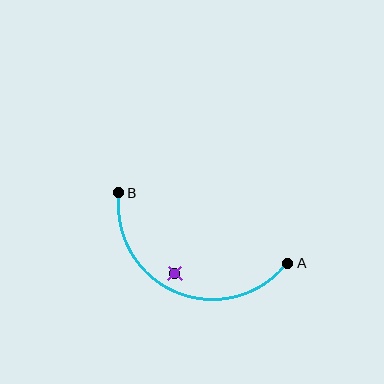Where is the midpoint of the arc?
The arc midpoint is the point on the curve farthest from the straight line joining A and B. It sits below that line.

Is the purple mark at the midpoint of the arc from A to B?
No — the purple mark does not lie on the arc at all. It sits slightly inside the curve.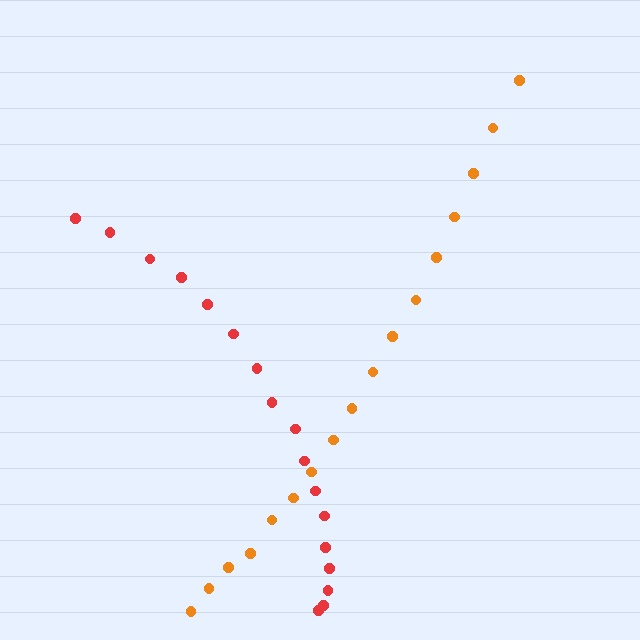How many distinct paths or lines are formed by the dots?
There are 2 distinct paths.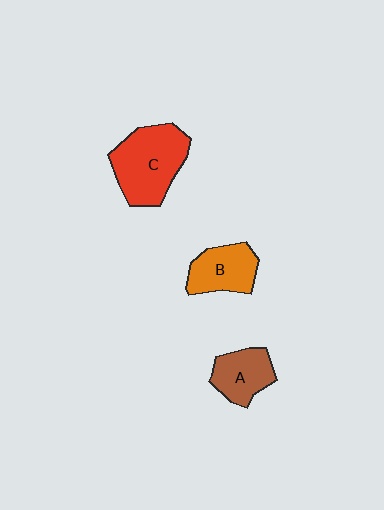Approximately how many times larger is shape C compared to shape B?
Approximately 1.6 times.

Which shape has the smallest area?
Shape A (brown).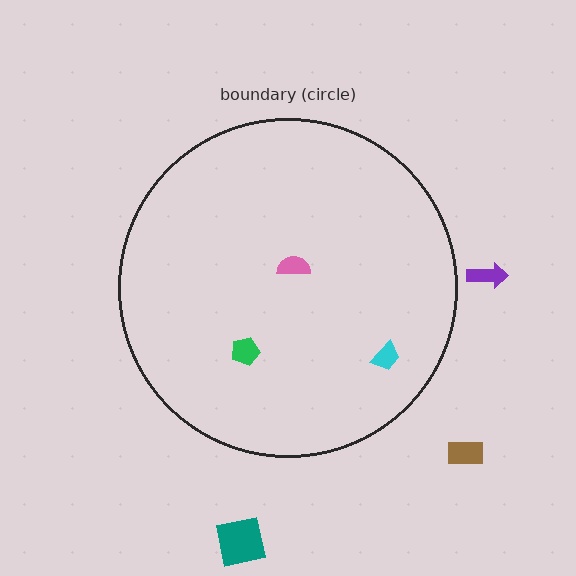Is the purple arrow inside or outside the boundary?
Outside.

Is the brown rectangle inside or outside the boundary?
Outside.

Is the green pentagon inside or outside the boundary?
Inside.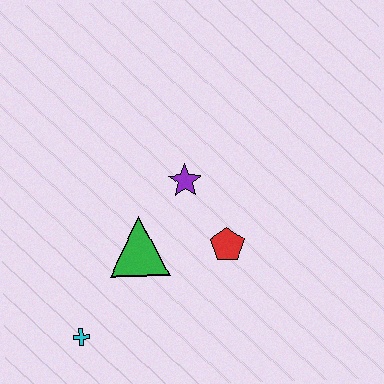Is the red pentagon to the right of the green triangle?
Yes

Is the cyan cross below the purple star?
Yes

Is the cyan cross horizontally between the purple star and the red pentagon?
No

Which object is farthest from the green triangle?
The cyan cross is farthest from the green triangle.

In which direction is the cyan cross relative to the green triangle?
The cyan cross is below the green triangle.